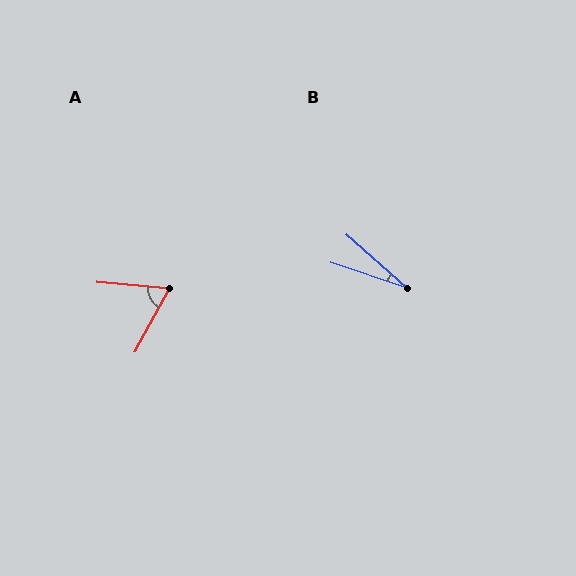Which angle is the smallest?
B, at approximately 22 degrees.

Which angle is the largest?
A, at approximately 67 degrees.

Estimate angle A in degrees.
Approximately 67 degrees.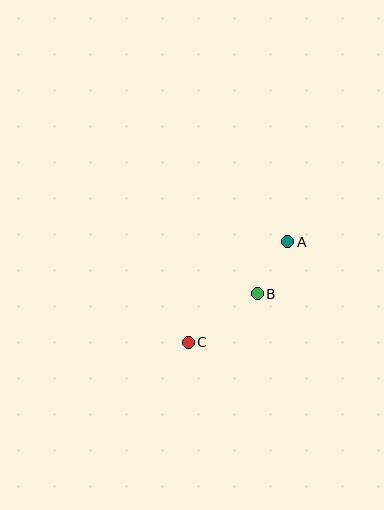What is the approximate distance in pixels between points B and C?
The distance between B and C is approximately 84 pixels.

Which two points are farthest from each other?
Points A and C are farthest from each other.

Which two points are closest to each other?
Points A and B are closest to each other.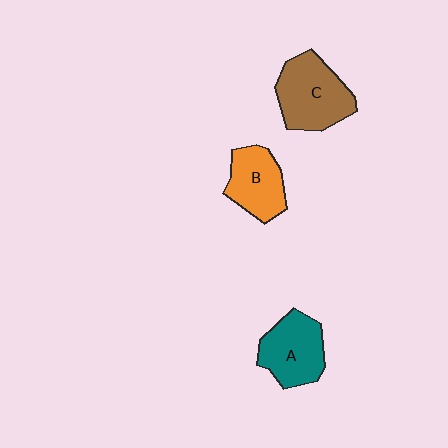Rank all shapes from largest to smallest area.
From largest to smallest: C (brown), A (teal), B (orange).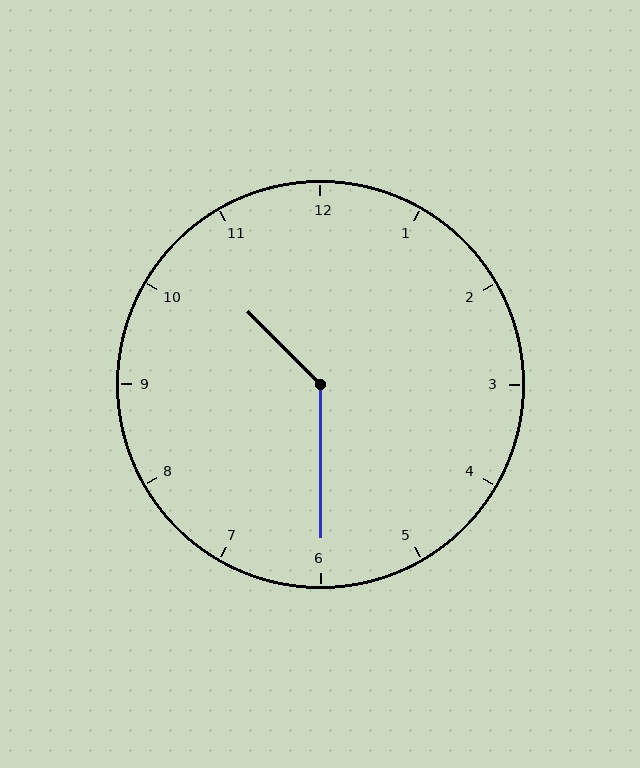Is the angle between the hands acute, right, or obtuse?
It is obtuse.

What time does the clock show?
10:30.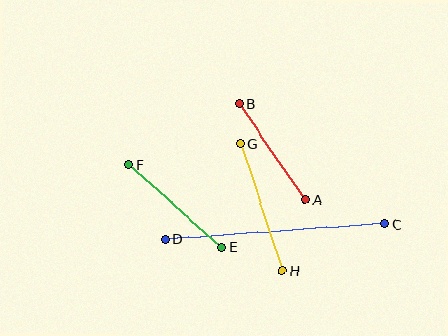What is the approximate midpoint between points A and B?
The midpoint is at approximately (272, 152) pixels.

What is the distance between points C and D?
The distance is approximately 220 pixels.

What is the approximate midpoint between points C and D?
The midpoint is at approximately (275, 232) pixels.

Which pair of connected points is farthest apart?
Points C and D are farthest apart.